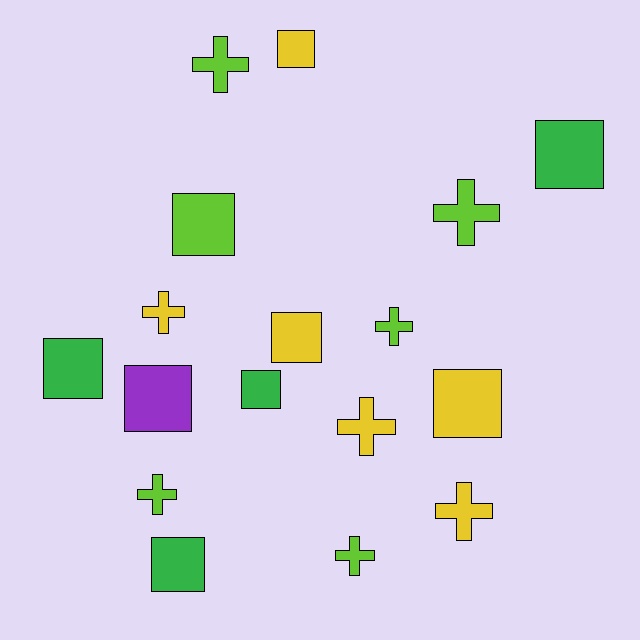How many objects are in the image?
There are 17 objects.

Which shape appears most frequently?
Square, with 9 objects.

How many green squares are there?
There are 4 green squares.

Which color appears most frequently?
Yellow, with 6 objects.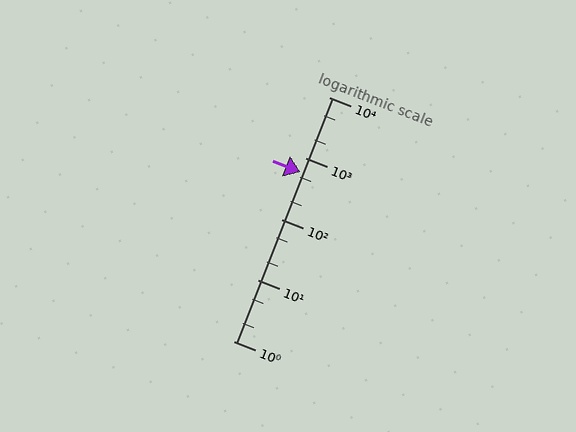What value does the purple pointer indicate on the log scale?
The pointer indicates approximately 580.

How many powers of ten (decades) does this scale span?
The scale spans 4 decades, from 1 to 10000.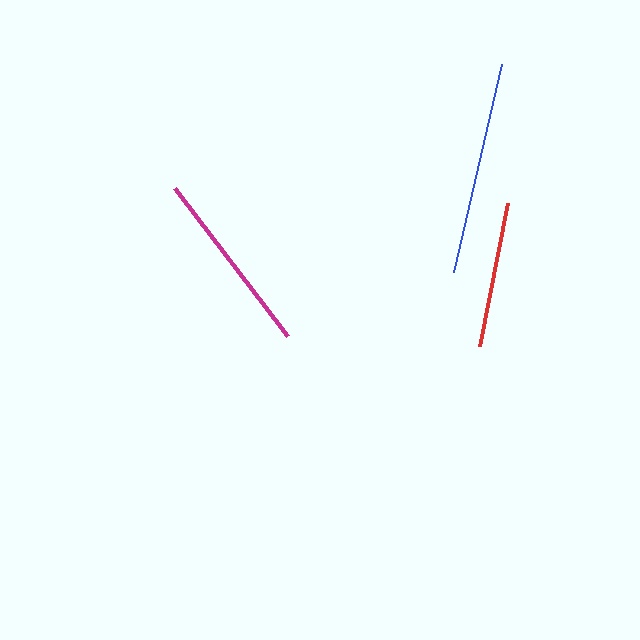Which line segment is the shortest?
The red line is the shortest at approximately 146 pixels.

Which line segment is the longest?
The blue line is the longest at approximately 213 pixels.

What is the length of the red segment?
The red segment is approximately 146 pixels long.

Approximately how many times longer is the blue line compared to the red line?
The blue line is approximately 1.5 times the length of the red line.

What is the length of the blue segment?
The blue segment is approximately 213 pixels long.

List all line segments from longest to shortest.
From longest to shortest: blue, magenta, red.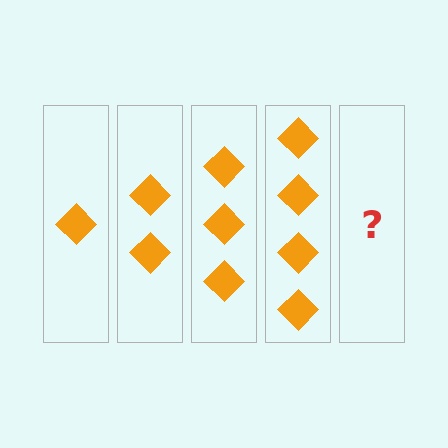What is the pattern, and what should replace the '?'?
The pattern is that each step adds one more diamond. The '?' should be 5 diamonds.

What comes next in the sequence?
The next element should be 5 diamonds.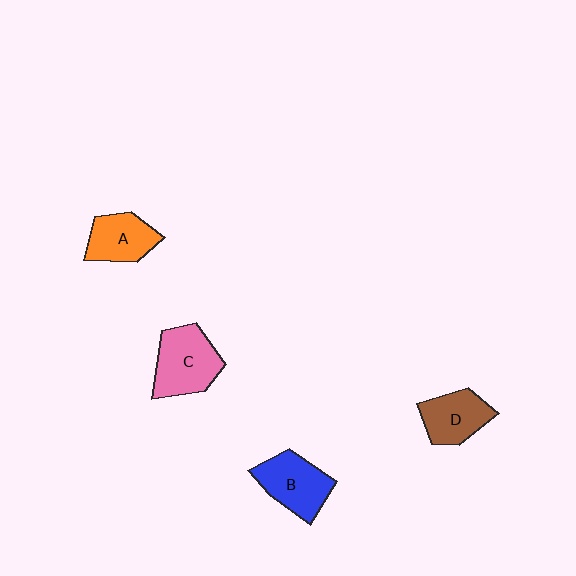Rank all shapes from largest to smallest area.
From largest to smallest: C (pink), B (blue), D (brown), A (orange).